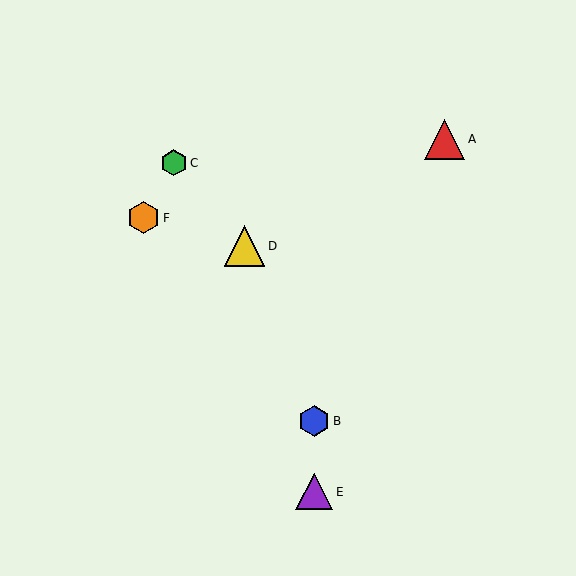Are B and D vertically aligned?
No, B is at x≈314 and D is at x≈244.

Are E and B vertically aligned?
Yes, both are at x≈314.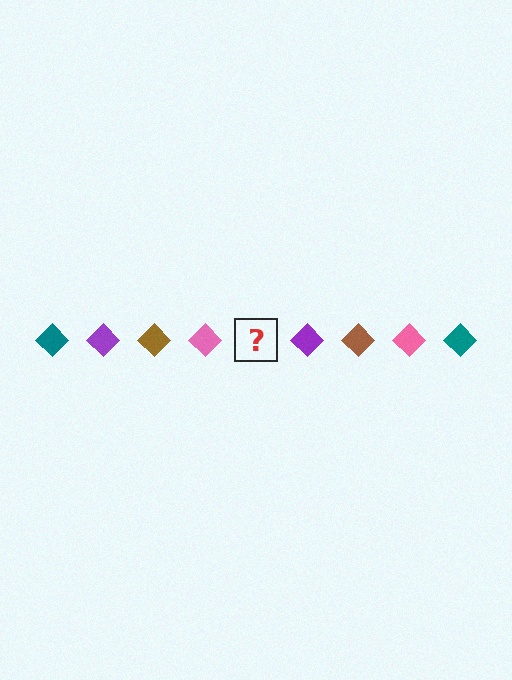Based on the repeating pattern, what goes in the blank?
The blank should be a teal diamond.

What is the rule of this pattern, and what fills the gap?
The rule is that the pattern cycles through teal, purple, brown, pink diamonds. The gap should be filled with a teal diamond.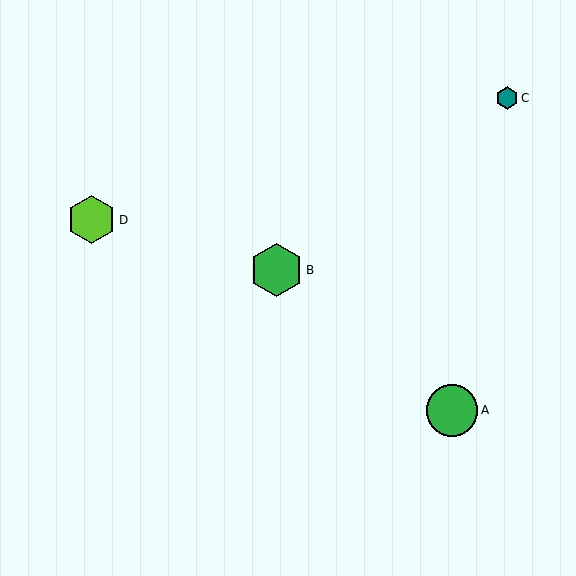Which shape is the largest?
The green hexagon (labeled B) is the largest.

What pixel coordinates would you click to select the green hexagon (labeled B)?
Click at (276, 270) to select the green hexagon B.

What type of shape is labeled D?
Shape D is a lime hexagon.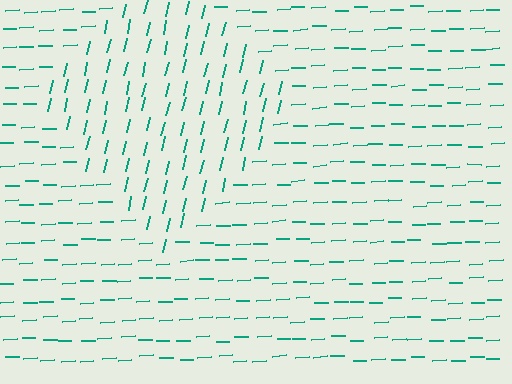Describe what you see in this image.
The image is filled with small teal line segments. A diamond region in the image has lines oriented differently from the surrounding lines, creating a visible texture boundary.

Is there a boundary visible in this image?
Yes, there is a texture boundary formed by a change in line orientation.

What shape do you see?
I see a diamond.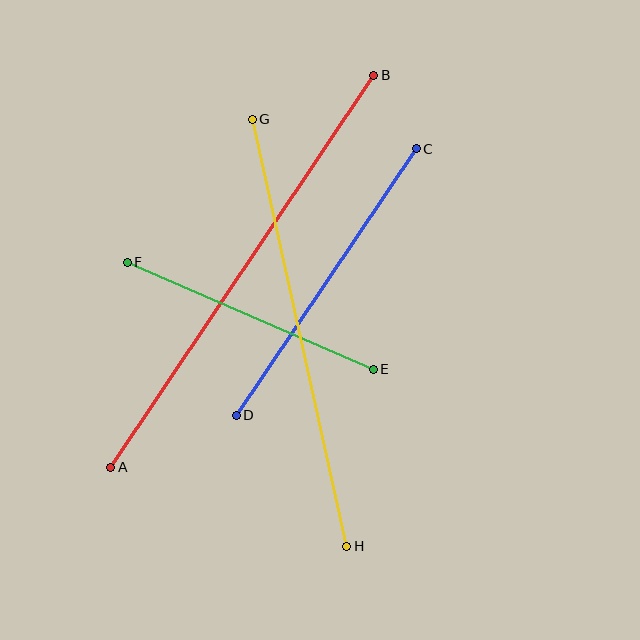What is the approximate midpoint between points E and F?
The midpoint is at approximately (250, 316) pixels.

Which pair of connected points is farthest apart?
Points A and B are farthest apart.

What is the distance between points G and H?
The distance is approximately 437 pixels.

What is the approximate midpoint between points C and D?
The midpoint is at approximately (326, 282) pixels.